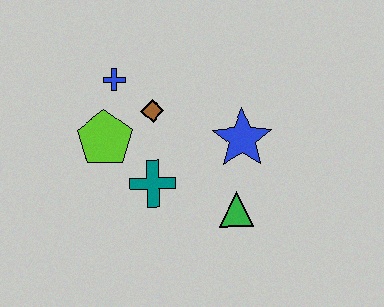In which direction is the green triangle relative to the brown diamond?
The green triangle is below the brown diamond.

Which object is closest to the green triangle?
The blue star is closest to the green triangle.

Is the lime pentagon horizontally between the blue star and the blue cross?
No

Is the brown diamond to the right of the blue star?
No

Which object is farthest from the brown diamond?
The green triangle is farthest from the brown diamond.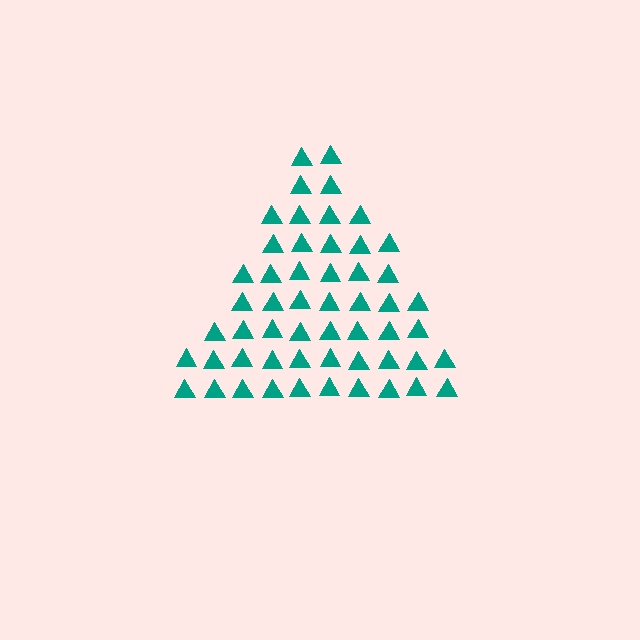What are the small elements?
The small elements are triangles.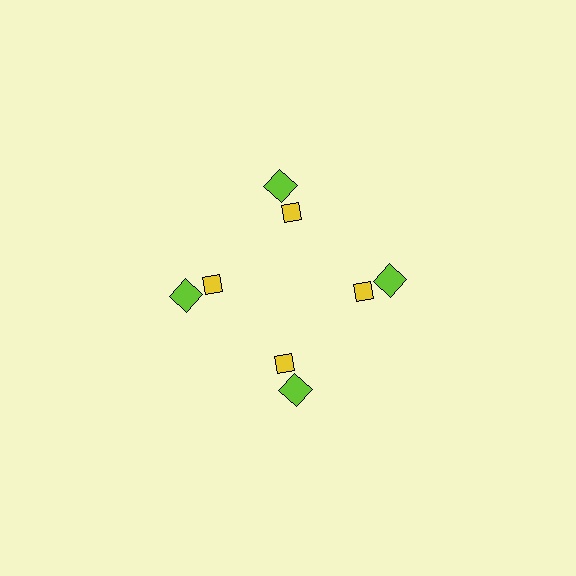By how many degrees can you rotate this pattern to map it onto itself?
The pattern maps onto itself every 90 degrees of rotation.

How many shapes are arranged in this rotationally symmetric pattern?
There are 8 shapes, arranged in 4 groups of 2.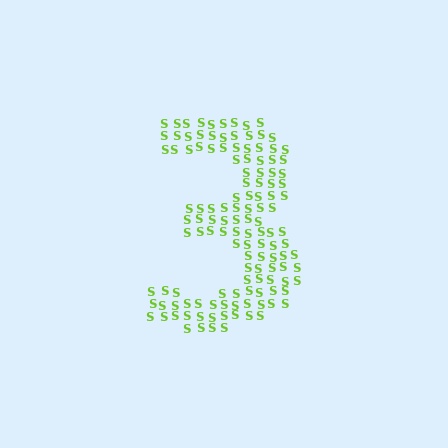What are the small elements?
The small elements are letter S's.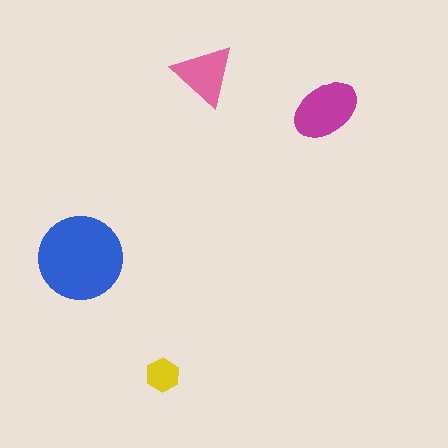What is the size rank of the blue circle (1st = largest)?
1st.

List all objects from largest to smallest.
The blue circle, the magenta ellipse, the pink triangle, the yellow hexagon.